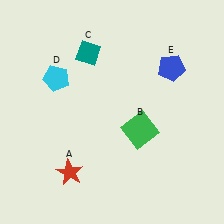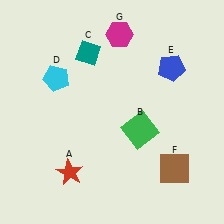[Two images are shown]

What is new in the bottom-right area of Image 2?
A brown square (F) was added in the bottom-right area of Image 2.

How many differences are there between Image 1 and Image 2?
There are 2 differences between the two images.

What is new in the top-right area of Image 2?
A magenta hexagon (G) was added in the top-right area of Image 2.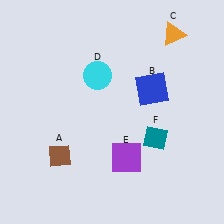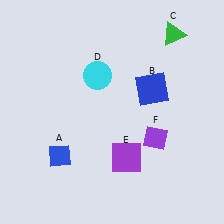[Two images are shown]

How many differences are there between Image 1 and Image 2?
There are 3 differences between the two images.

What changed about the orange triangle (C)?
In Image 1, C is orange. In Image 2, it changed to green.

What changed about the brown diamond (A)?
In Image 1, A is brown. In Image 2, it changed to blue.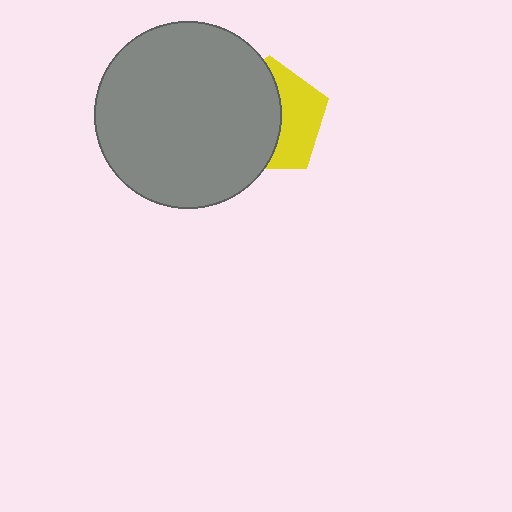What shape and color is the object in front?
The object in front is a gray circle.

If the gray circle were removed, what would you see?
You would see the complete yellow pentagon.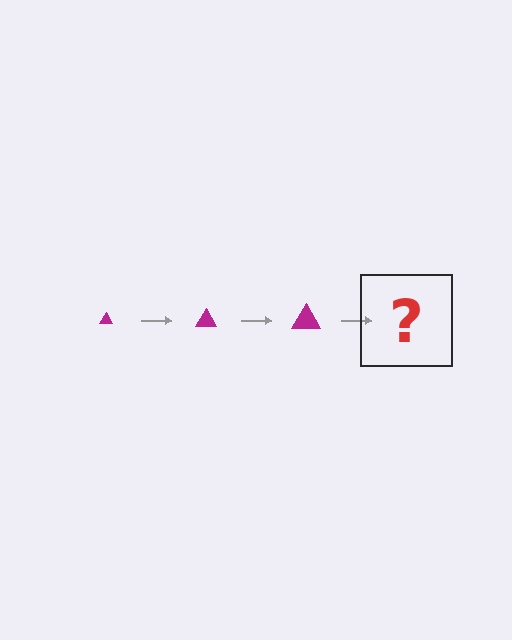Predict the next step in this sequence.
The next step is a magenta triangle, larger than the previous one.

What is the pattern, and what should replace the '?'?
The pattern is that the triangle gets progressively larger each step. The '?' should be a magenta triangle, larger than the previous one.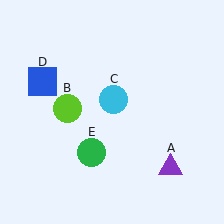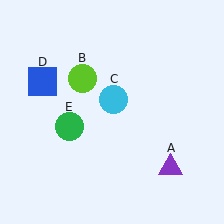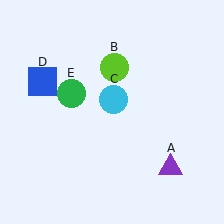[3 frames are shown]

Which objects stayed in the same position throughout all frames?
Purple triangle (object A) and cyan circle (object C) and blue square (object D) remained stationary.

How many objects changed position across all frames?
2 objects changed position: lime circle (object B), green circle (object E).